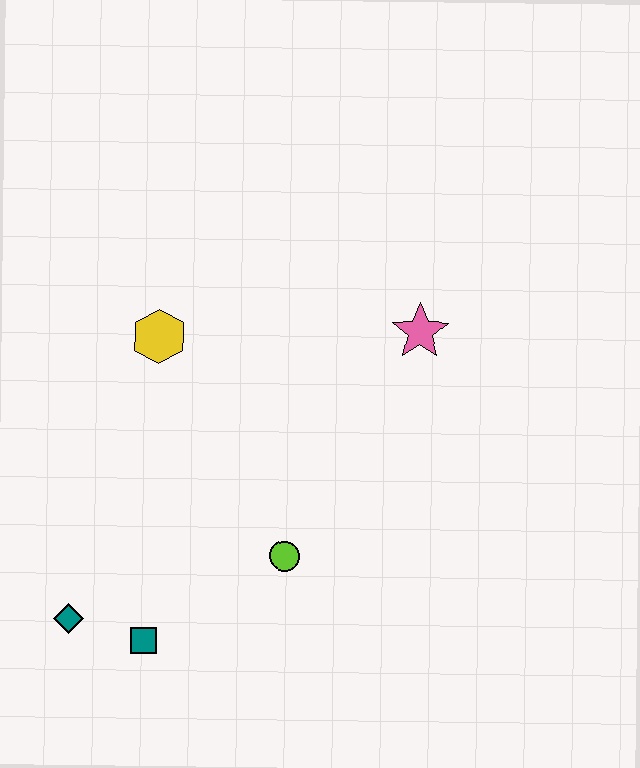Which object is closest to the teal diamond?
The teal square is closest to the teal diamond.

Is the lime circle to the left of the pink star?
Yes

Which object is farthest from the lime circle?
The pink star is farthest from the lime circle.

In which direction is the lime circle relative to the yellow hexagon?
The lime circle is below the yellow hexagon.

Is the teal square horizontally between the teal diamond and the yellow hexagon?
Yes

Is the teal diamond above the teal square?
Yes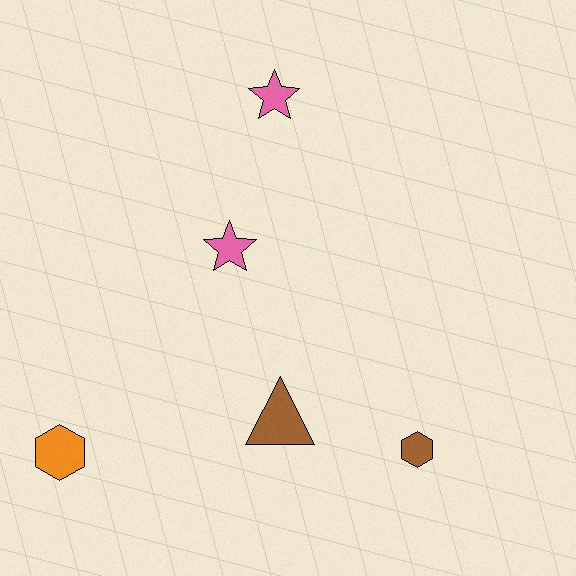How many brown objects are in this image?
There are 2 brown objects.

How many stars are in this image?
There are 2 stars.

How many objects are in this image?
There are 5 objects.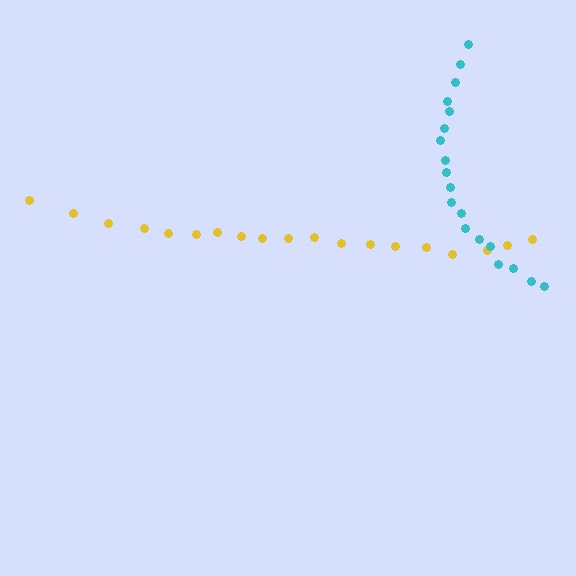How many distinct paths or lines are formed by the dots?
There are 2 distinct paths.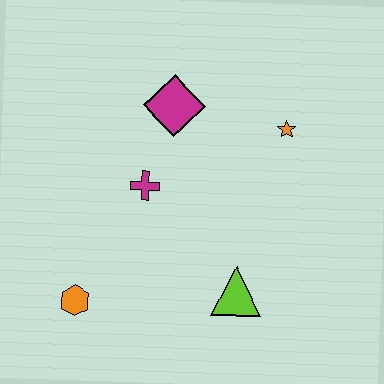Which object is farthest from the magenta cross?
The orange star is farthest from the magenta cross.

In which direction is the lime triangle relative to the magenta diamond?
The lime triangle is below the magenta diamond.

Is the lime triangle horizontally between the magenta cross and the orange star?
Yes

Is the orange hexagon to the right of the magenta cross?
No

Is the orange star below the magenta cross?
No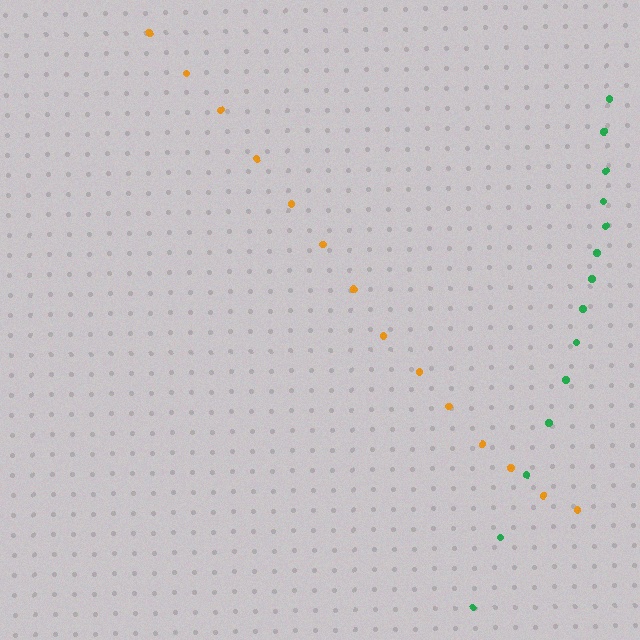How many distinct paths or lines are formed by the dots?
There are 2 distinct paths.